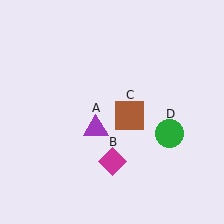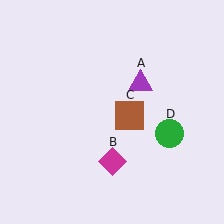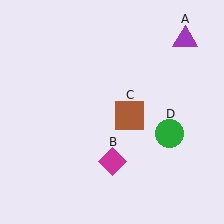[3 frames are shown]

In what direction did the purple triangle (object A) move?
The purple triangle (object A) moved up and to the right.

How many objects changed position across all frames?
1 object changed position: purple triangle (object A).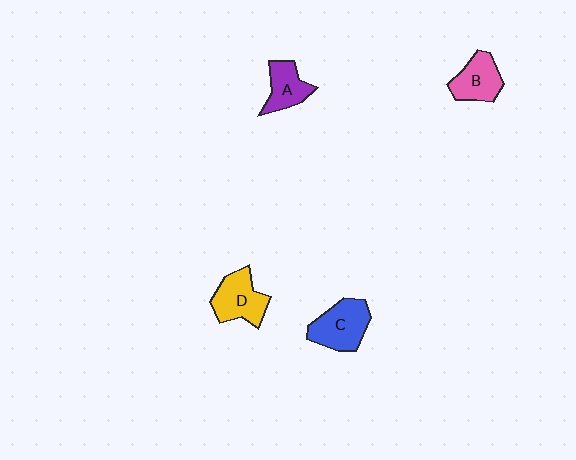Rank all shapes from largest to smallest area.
From largest to smallest: C (blue), D (yellow), B (pink), A (purple).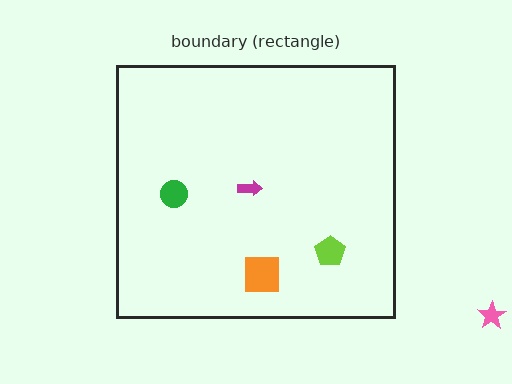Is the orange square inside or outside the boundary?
Inside.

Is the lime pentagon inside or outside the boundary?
Inside.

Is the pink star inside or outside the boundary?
Outside.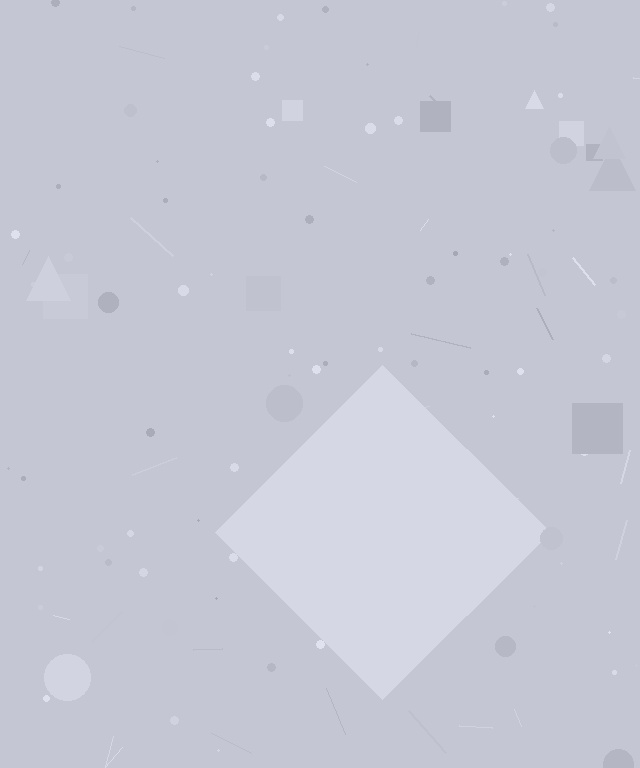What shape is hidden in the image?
A diamond is hidden in the image.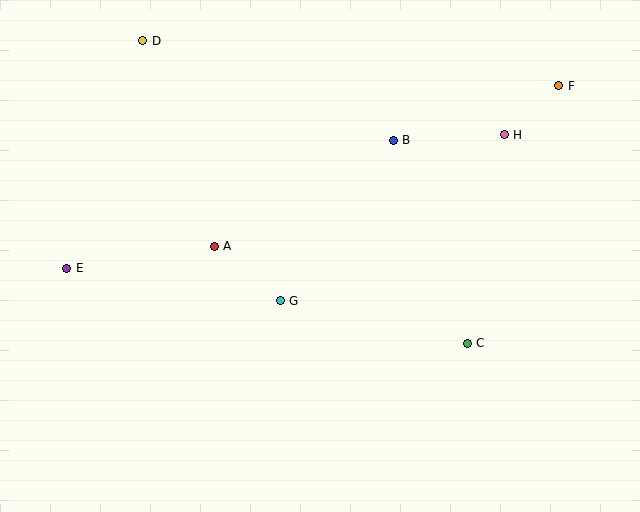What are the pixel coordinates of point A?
Point A is at (214, 246).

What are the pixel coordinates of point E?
Point E is at (67, 268).